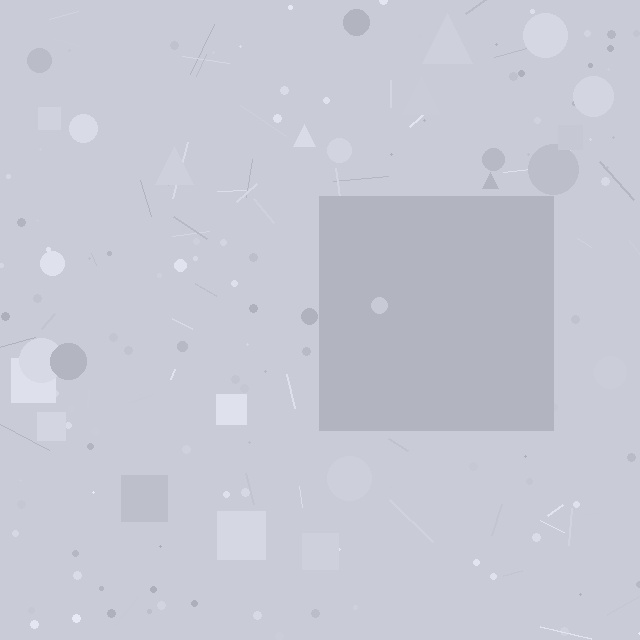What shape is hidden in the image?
A square is hidden in the image.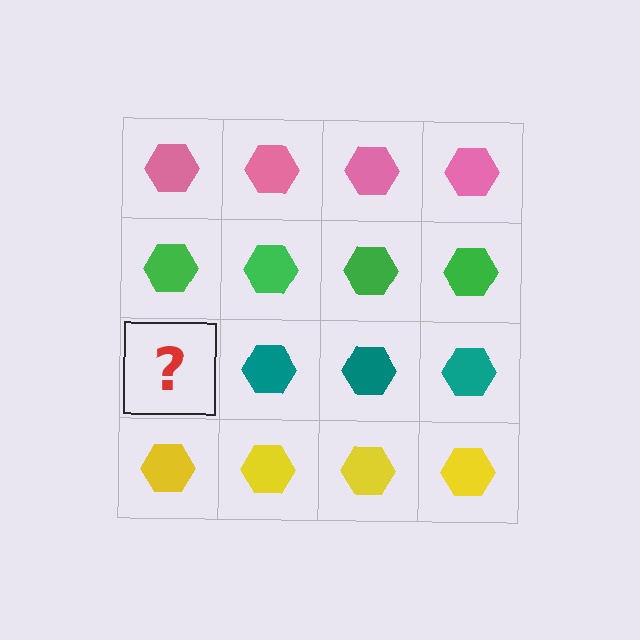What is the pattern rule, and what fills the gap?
The rule is that each row has a consistent color. The gap should be filled with a teal hexagon.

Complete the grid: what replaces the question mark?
The question mark should be replaced with a teal hexagon.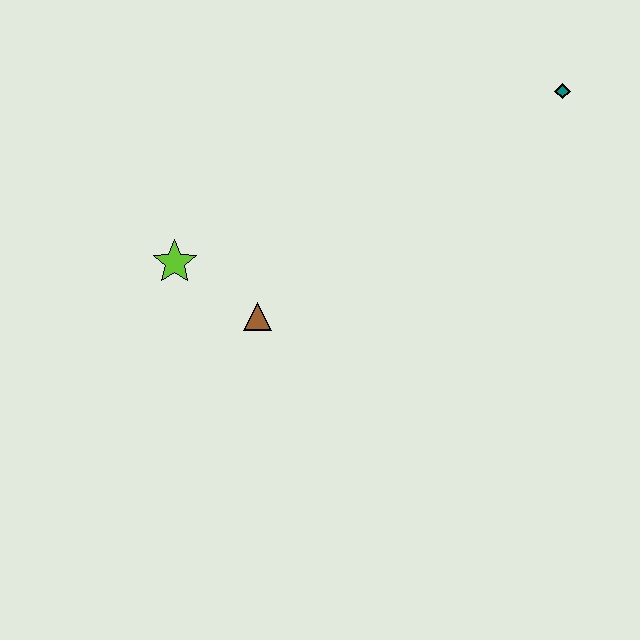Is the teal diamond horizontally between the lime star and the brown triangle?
No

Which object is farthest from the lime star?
The teal diamond is farthest from the lime star.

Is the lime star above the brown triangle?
Yes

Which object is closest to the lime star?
The brown triangle is closest to the lime star.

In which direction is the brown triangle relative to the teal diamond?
The brown triangle is to the left of the teal diamond.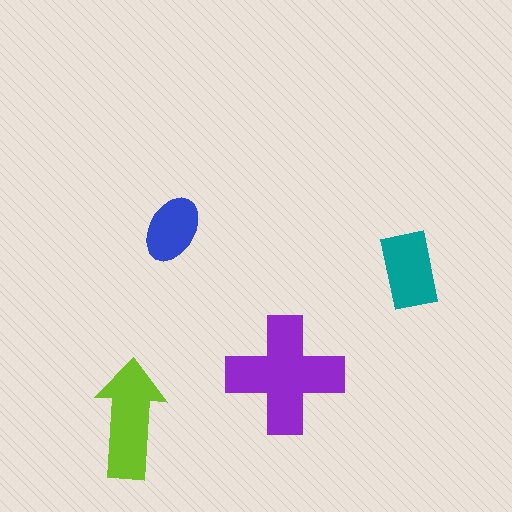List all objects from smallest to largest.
The blue ellipse, the teal rectangle, the lime arrow, the purple cross.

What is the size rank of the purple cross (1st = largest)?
1st.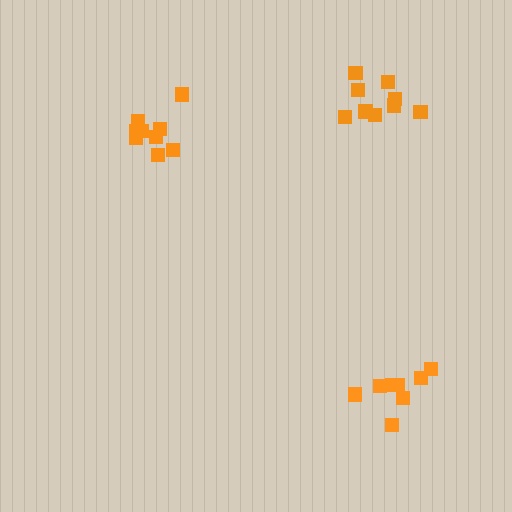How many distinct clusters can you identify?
There are 3 distinct clusters.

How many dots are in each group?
Group 1: 8 dots, Group 2: 9 dots, Group 3: 9 dots (26 total).